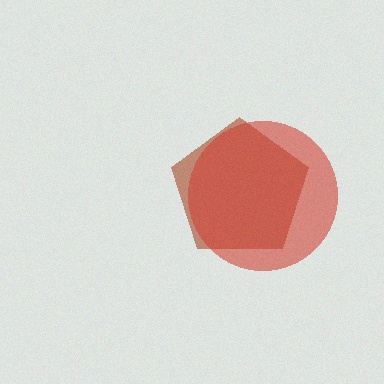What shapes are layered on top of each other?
The layered shapes are: a brown pentagon, a red circle.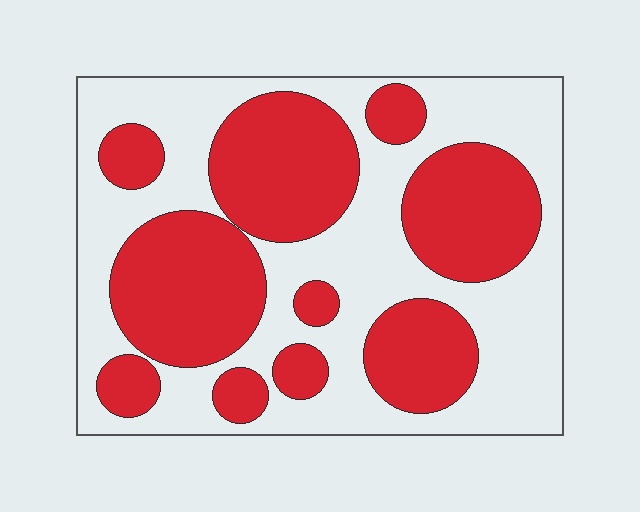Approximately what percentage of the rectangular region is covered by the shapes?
Approximately 45%.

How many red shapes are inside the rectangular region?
10.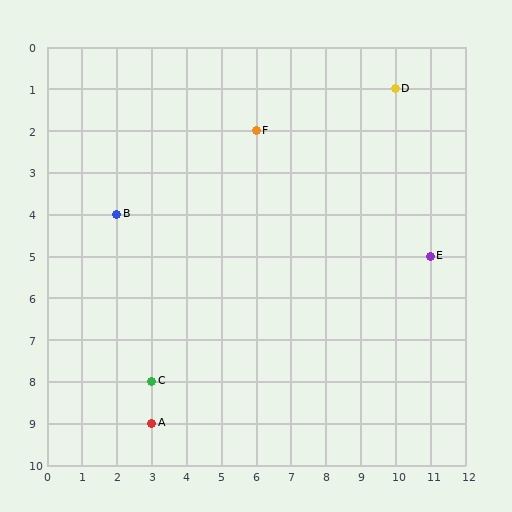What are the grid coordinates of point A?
Point A is at grid coordinates (3, 9).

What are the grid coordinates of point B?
Point B is at grid coordinates (2, 4).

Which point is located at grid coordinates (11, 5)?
Point E is at (11, 5).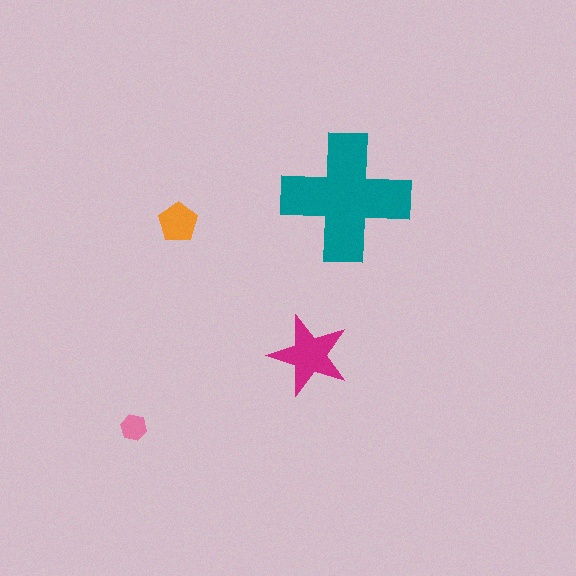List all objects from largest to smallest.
The teal cross, the magenta star, the orange pentagon, the pink hexagon.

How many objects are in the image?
There are 4 objects in the image.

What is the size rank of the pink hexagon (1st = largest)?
4th.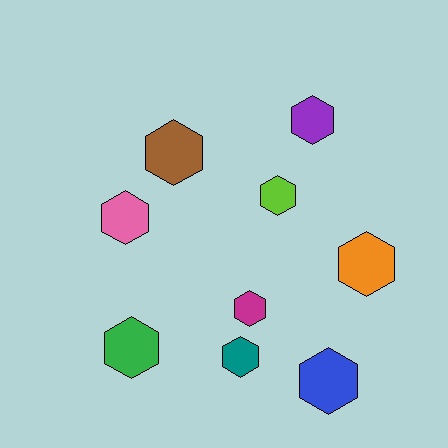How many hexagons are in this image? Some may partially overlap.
There are 9 hexagons.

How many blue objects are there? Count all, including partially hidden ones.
There is 1 blue object.